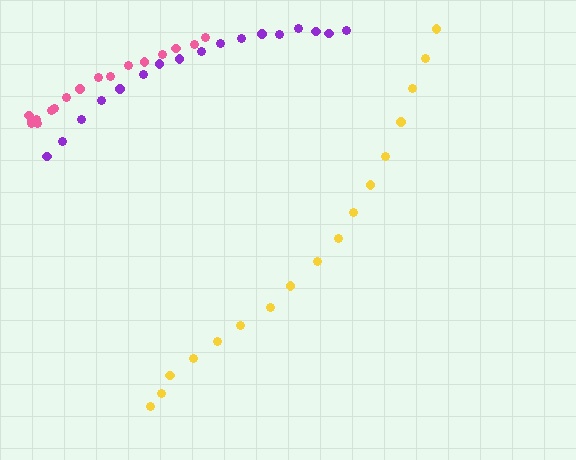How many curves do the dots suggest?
There are 3 distinct paths.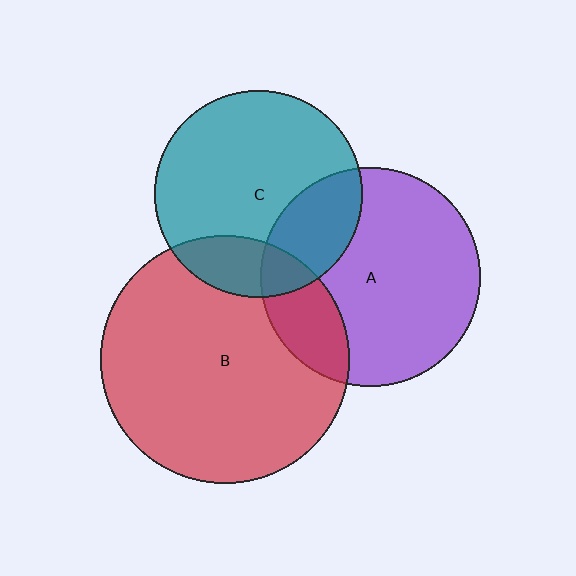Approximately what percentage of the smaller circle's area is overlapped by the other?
Approximately 20%.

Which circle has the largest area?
Circle B (red).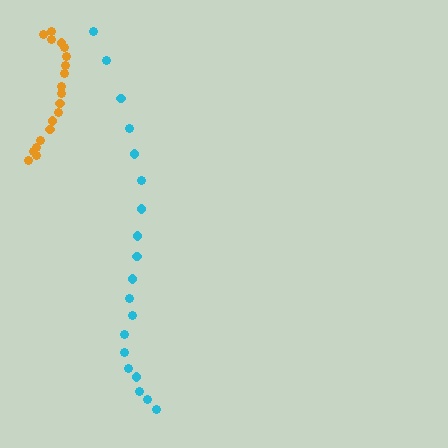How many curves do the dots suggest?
There are 2 distinct paths.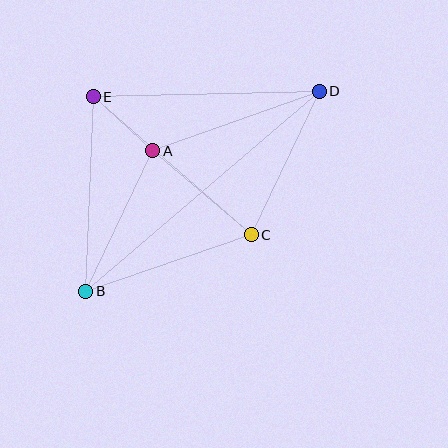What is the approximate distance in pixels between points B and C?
The distance between B and C is approximately 174 pixels.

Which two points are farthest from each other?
Points B and D are farthest from each other.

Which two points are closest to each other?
Points A and E are closest to each other.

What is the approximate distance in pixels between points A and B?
The distance between A and B is approximately 156 pixels.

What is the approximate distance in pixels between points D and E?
The distance between D and E is approximately 226 pixels.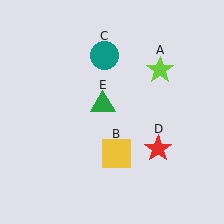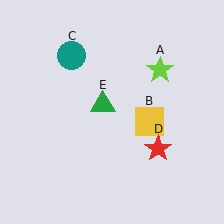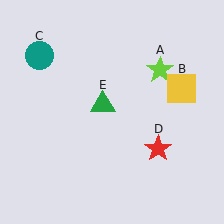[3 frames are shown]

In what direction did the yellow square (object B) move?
The yellow square (object B) moved up and to the right.